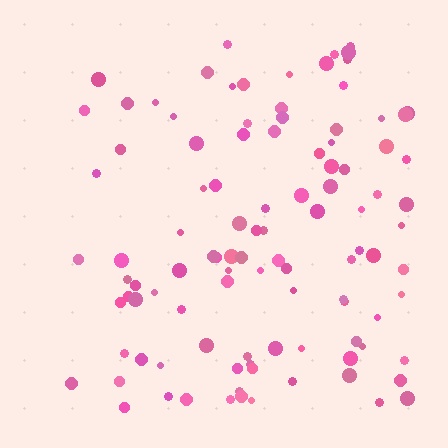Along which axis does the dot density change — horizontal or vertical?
Horizontal.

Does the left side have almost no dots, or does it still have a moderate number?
Still a moderate number, just noticeably fewer than the right.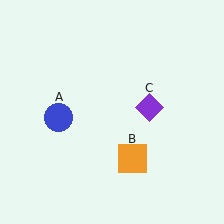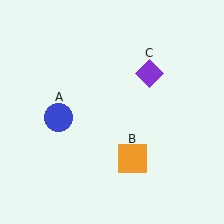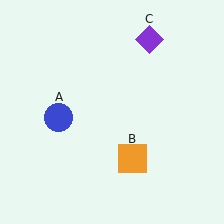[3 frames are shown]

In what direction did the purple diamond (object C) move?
The purple diamond (object C) moved up.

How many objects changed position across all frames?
1 object changed position: purple diamond (object C).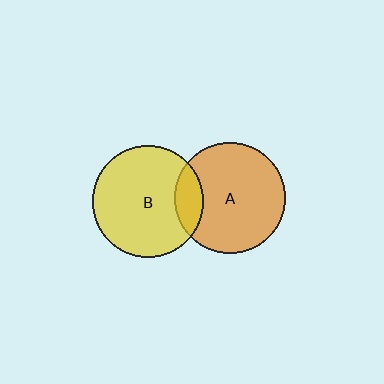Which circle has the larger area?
Circle B (yellow).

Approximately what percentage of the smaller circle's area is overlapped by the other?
Approximately 15%.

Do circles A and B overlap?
Yes.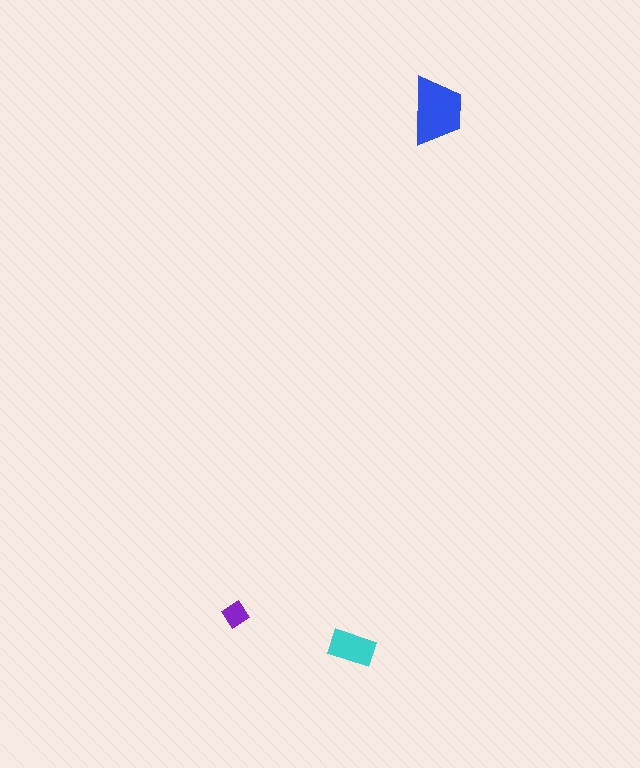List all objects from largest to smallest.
The blue trapezoid, the cyan rectangle, the purple diamond.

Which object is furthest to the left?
The purple diamond is leftmost.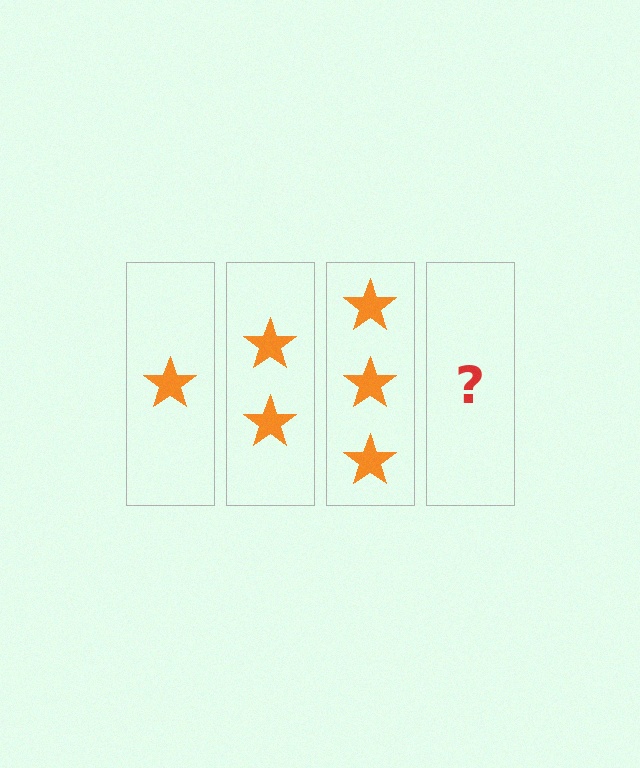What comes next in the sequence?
The next element should be 4 stars.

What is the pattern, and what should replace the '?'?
The pattern is that each step adds one more star. The '?' should be 4 stars.